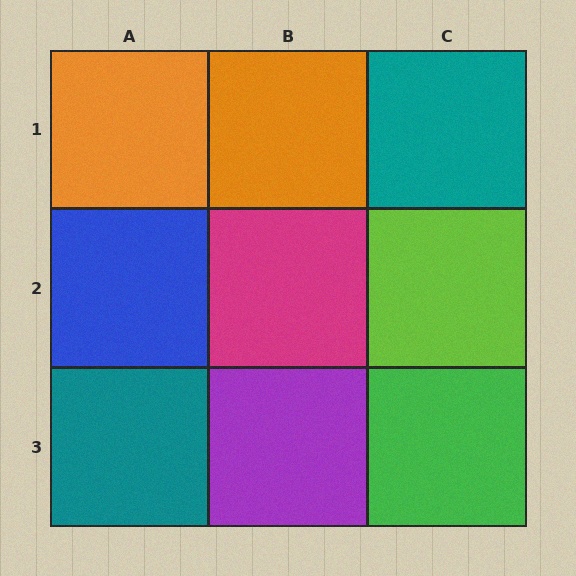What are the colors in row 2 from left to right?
Blue, magenta, lime.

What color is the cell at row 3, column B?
Purple.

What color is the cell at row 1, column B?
Orange.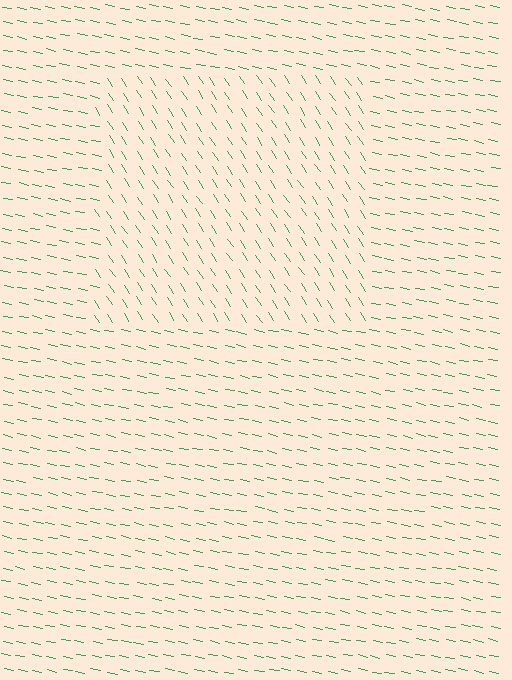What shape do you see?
I see a rectangle.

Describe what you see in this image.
The image is filled with small green line segments. A rectangle region in the image has lines oriented differently from the surrounding lines, creating a visible texture boundary.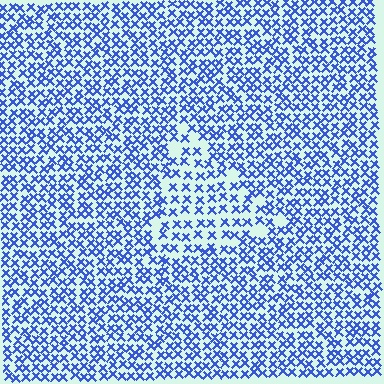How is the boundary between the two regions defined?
The boundary is defined by a change in element density (approximately 1.6x ratio). All elements are the same color, size, and shape.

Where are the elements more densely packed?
The elements are more densely packed outside the triangle boundary.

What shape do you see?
I see a triangle.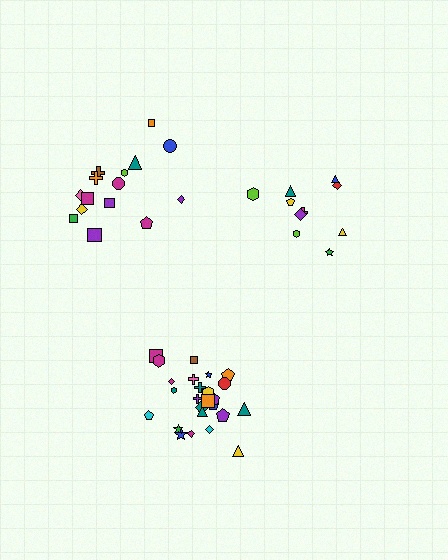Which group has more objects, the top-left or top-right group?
The top-left group.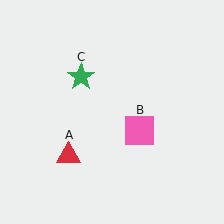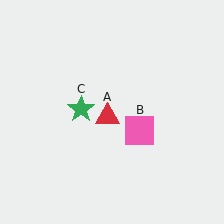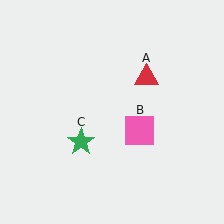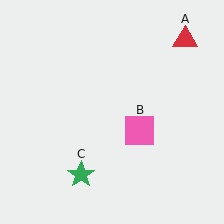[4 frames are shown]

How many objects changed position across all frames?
2 objects changed position: red triangle (object A), green star (object C).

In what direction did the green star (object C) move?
The green star (object C) moved down.